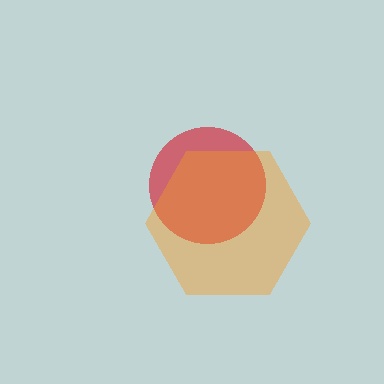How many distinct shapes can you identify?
There are 2 distinct shapes: a red circle, an orange hexagon.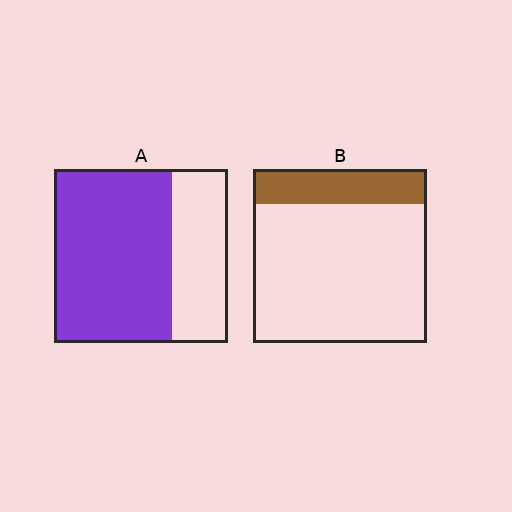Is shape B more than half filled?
No.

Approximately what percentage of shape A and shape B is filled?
A is approximately 70% and B is approximately 20%.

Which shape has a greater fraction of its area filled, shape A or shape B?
Shape A.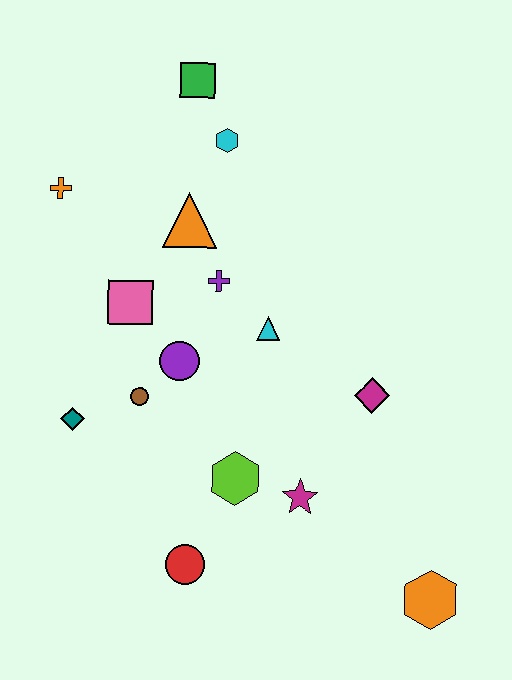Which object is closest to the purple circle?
The brown circle is closest to the purple circle.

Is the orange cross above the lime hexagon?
Yes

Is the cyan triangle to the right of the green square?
Yes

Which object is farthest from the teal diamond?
The orange hexagon is farthest from the teal diamond.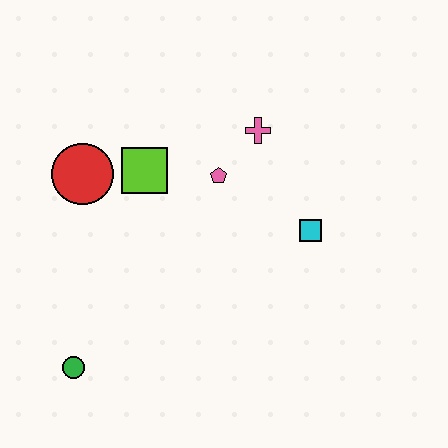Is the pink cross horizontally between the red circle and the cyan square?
Yes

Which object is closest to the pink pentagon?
The pink cross is closest to the pink pentagon.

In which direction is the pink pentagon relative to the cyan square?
The pink pentagon is to the left of the cyan square.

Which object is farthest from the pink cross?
The green circle is farthest from the pink cross.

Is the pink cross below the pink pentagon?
No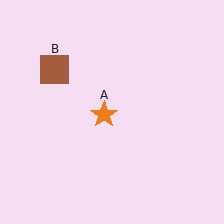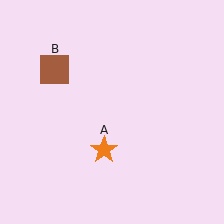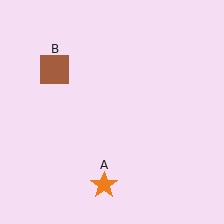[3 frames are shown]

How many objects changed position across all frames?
1 object changed position: orange star (object A).